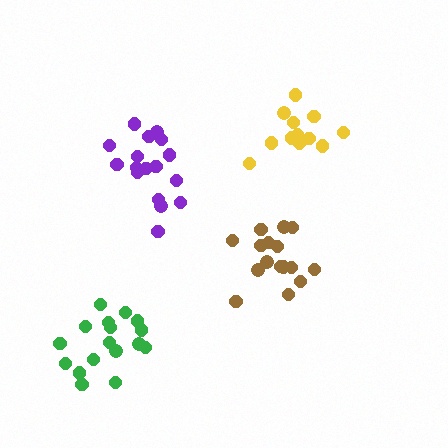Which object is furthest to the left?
The green cluster is leftmost.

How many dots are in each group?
Group 1: 17 dots, Group 2: 12 dots, Group 3: 16 dots, Group 4: 17 dots (62 total).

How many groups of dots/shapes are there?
There are 4 groups.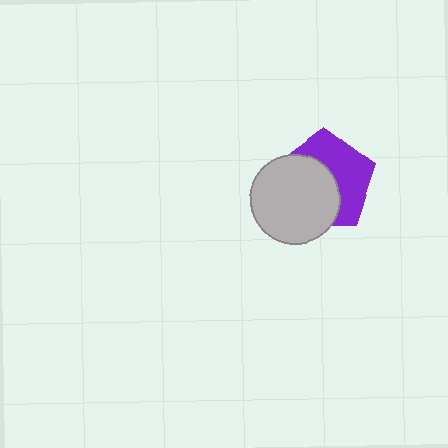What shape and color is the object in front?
The object in front is a light gray circle.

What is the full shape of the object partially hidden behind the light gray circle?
The partially hidden object is a purple pentagon.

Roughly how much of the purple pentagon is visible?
About half of it is visible (roughly 48%).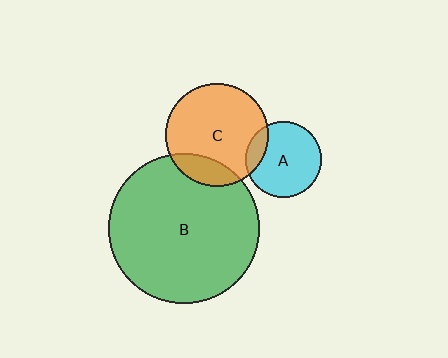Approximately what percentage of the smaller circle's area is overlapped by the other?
Approximately 15%.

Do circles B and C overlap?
Yes.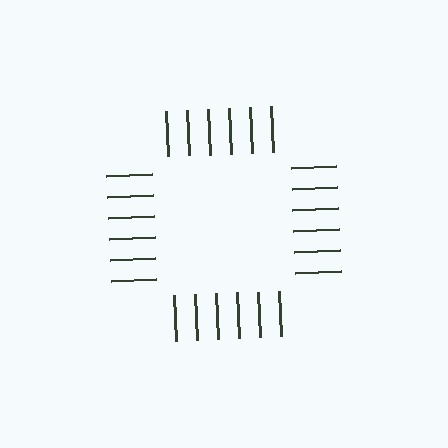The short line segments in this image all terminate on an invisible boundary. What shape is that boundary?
An illusory square — the line segments terminate on its edges but no continuous stroke is drawn.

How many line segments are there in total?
24 — 6 along each of the 4 edges.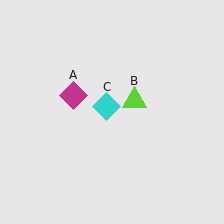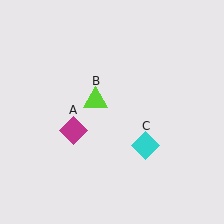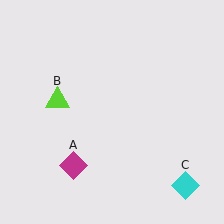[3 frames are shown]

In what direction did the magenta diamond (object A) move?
The magenta diamond (object A) moved down.